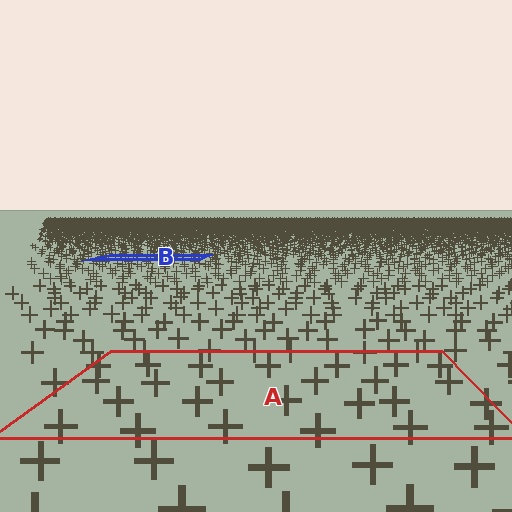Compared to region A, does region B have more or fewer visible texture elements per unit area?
Region B has more texture elements per unit area — they are packed more densely because it is farther away.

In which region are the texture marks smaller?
The texture marks are smaller in region B, because it is farther away.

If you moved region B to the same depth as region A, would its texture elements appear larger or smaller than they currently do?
They would appear larger. At a closer depth, the same texture elements are projected at a bigger on-screen size.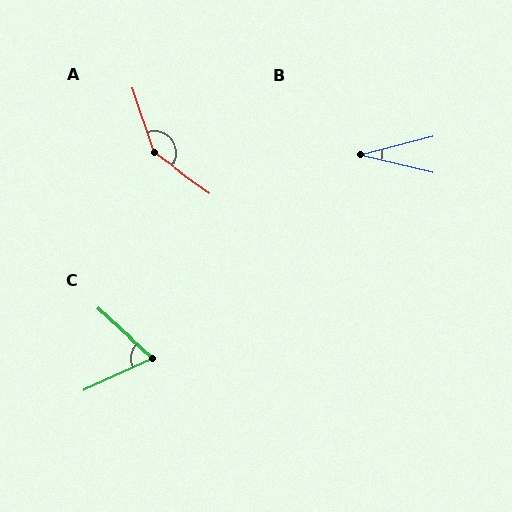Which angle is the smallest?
B, at approximately 28 degrees.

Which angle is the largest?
A, at approximately 144 degrees.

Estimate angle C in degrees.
Approximately 67 degrees.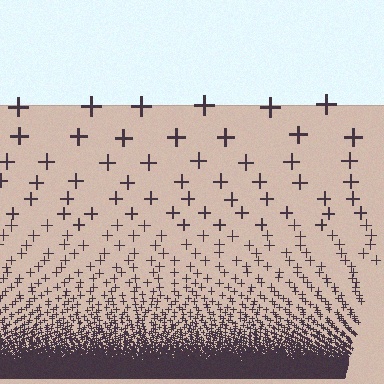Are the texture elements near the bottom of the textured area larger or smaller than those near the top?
Smaller. The gradient is inverted — elements near the bottom are smaller and denser.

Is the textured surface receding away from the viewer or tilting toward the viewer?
The surface appears to tilt toward the viewer. Texture elements get larger and sparser toward the top.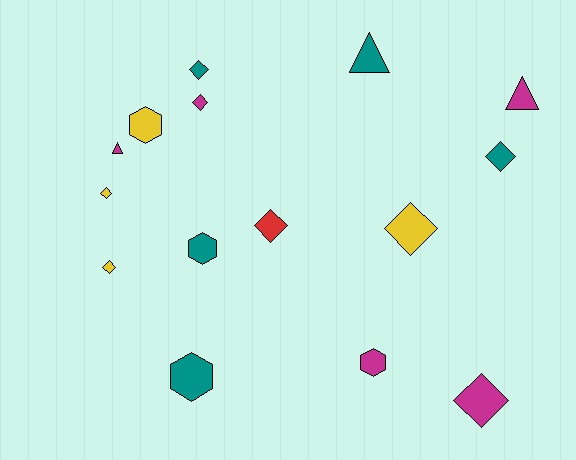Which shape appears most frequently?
Diamond, with 8 objects.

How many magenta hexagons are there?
There is 1 magenta hexagon.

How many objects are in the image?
There are 15 objects.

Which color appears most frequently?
Magenta, with 5 objects.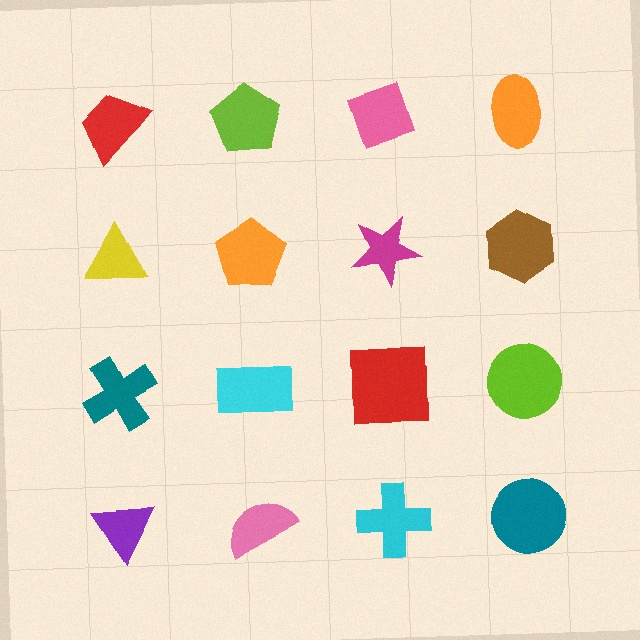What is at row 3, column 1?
A teal cross.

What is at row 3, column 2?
A cyan rectangle.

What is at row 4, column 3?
A cyan cross.